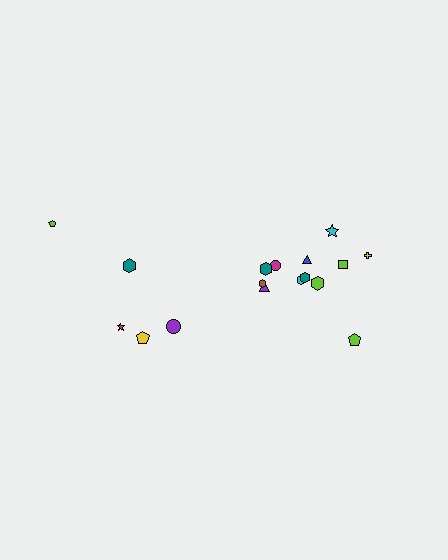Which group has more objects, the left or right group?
The right group.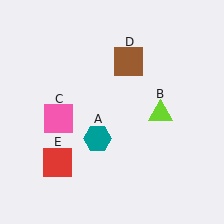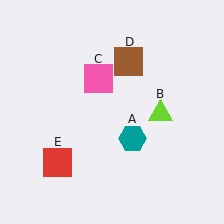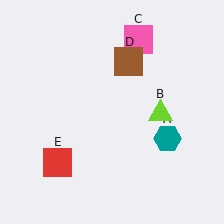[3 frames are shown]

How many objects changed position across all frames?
2 objects changed position: teal hexagon (object A), pink square (object C).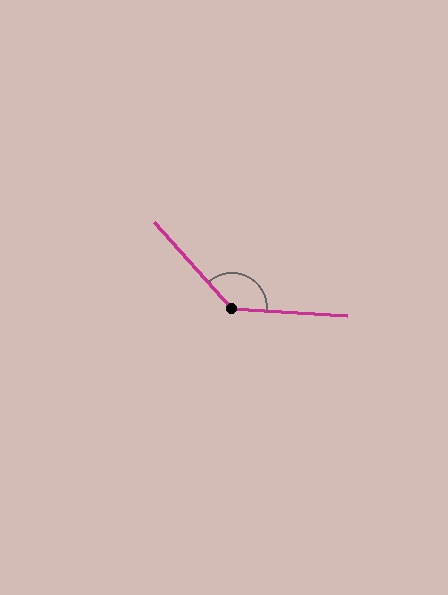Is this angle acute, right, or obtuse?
It is obtuse.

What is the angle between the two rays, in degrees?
Approximately 135 degrees.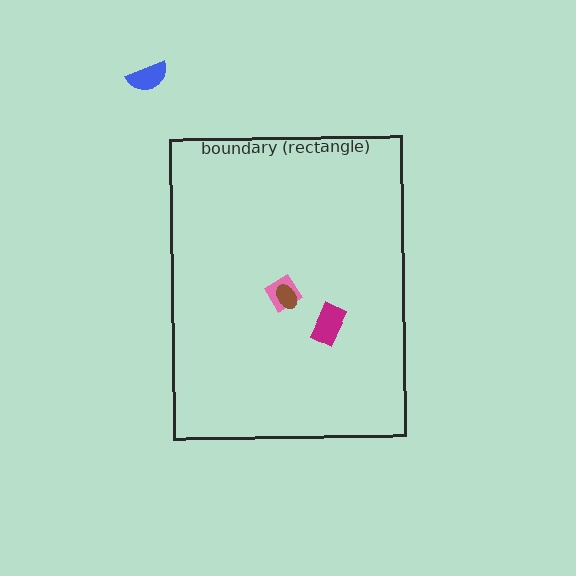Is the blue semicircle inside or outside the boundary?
Outside.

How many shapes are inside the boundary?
3 inside, 1 outside.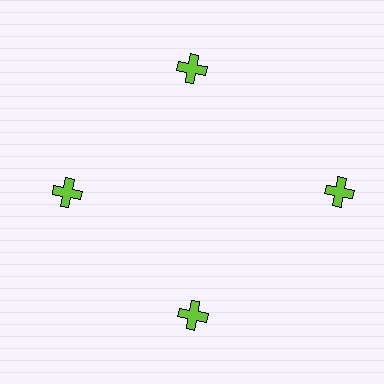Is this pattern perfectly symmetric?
No. The 4 lime crosses are arranged in a ring, but one element near the 3 o'clock position is pushed outward from the center, breaking the 4-fold rotational symmetry.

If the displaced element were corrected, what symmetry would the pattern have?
It would have 4-fold rotational symmetry — the pattern would map onto itself every 90 degrees.